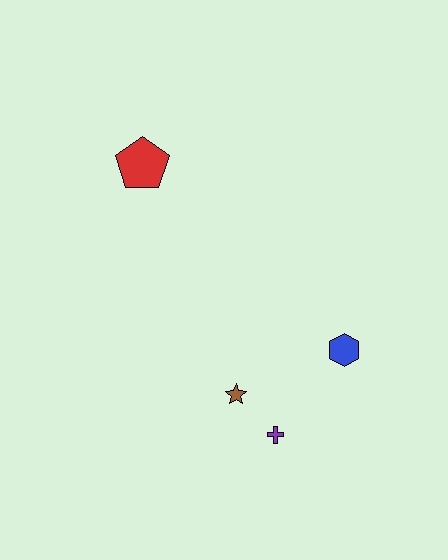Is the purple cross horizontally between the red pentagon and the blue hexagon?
Yes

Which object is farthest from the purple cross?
The red pentagon is farthest from the purple cross.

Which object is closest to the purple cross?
The brown star is closest to the purple cross.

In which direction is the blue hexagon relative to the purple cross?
The blue hexagon is above the purple cross.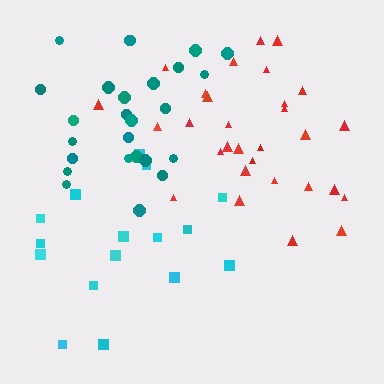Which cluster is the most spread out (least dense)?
Cyan.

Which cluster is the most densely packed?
Red.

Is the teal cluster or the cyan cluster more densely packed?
Teal.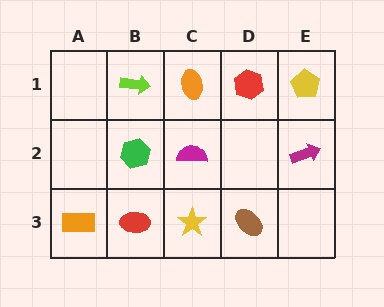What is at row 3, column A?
An orange rectangle.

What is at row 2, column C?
A magenta semicircle.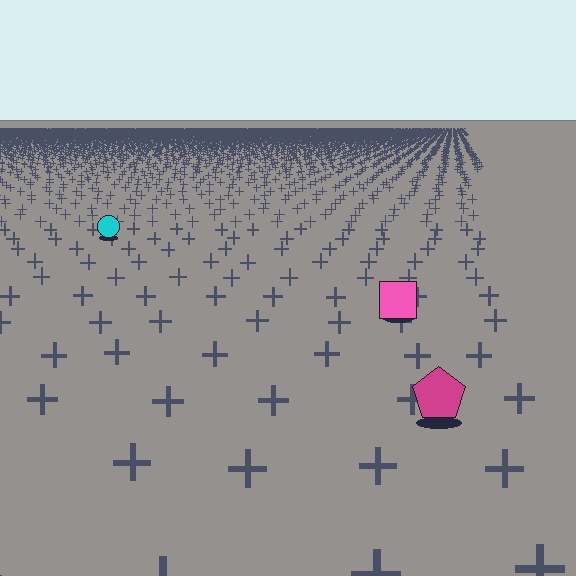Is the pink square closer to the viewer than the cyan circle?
Yes. The pink square is closer — you can tell from the texture gradient: the ground texture is coarser near it.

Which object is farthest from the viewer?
The cyan circle is farthest from the viewer. It appears smaller and the ground texture around it is denser.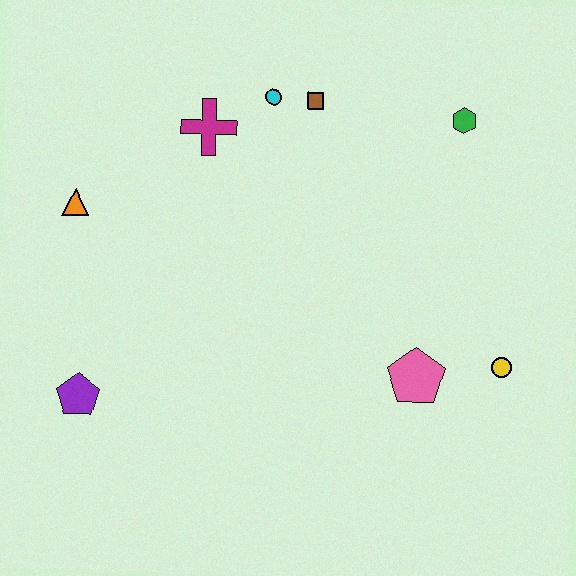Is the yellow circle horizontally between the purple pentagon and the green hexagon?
No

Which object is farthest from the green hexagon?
The purple pentagon is farthest from the green hexagon.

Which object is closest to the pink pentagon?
The yellow circle is closest to the pink pentagon.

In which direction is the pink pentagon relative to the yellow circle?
The pink pentagon is to the left of the yellow circle.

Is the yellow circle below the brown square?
Yes